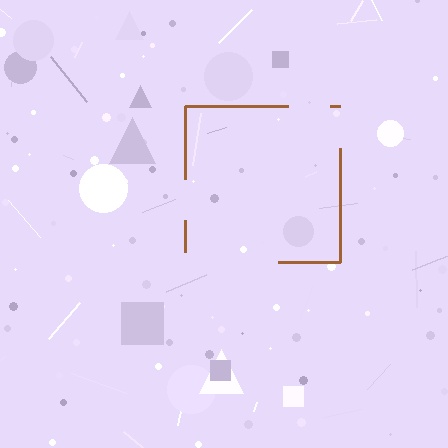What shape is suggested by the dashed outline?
The dashed outline suggests a square.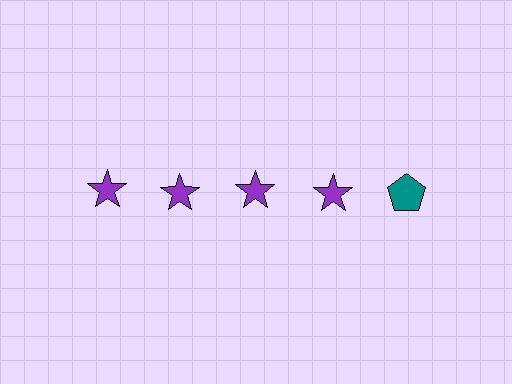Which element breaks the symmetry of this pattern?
The teal pentagon in the top row, rightmost column breaks the symmetry. All other shapes are purple stars.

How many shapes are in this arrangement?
There are 5 shapes arranged in a grid pattern.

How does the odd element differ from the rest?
It differs in both color (teal instead of purple) and shape (pentagon instead of star).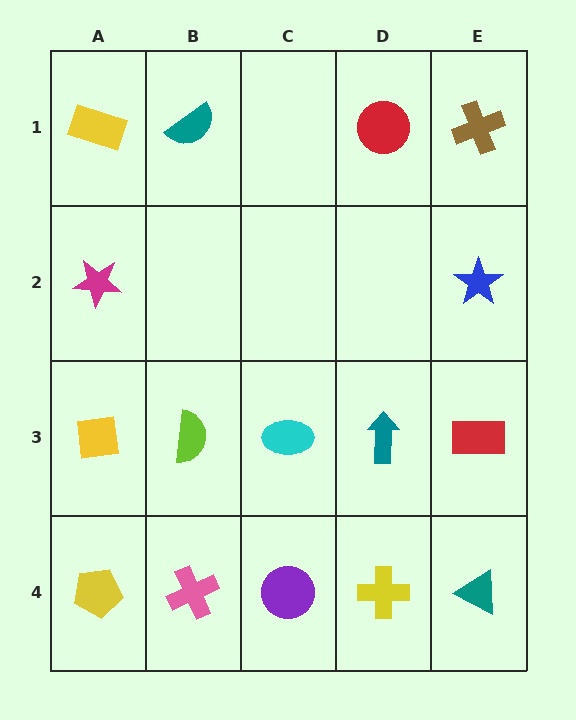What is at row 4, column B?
A pink cross.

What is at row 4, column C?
A purple circle.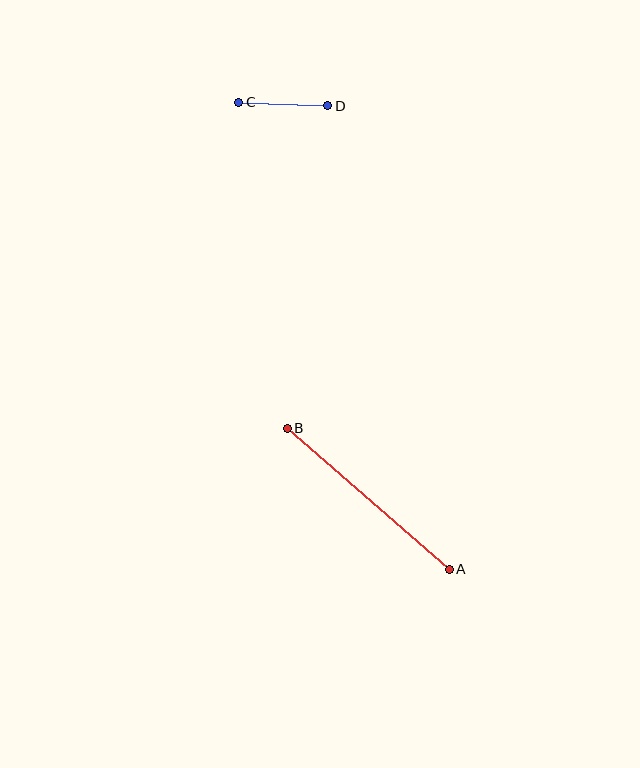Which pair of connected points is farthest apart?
Points A and B are farthest apart.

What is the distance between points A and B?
The distance is approximately 215 pixels.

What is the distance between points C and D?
The distance is approximately 89 pixels.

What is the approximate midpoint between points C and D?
The midpoint is at approximately (283, 104) pixels.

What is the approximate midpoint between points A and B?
The midpoint is at approximately (368, 499) pixels.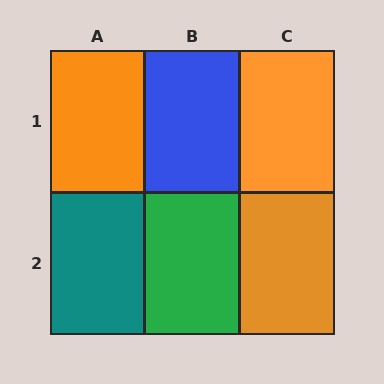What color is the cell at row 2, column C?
Orange.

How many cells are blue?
1 cell is blue.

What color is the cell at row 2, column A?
Teal.